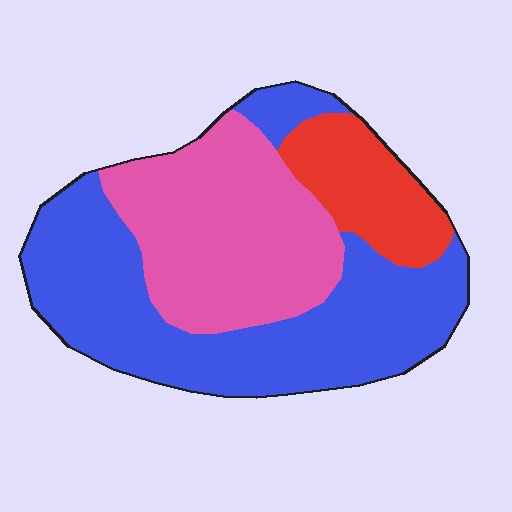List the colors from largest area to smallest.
From largest to smallest: blue, pink, red.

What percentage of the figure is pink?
Pink takes up about one third (1/3) of the figure.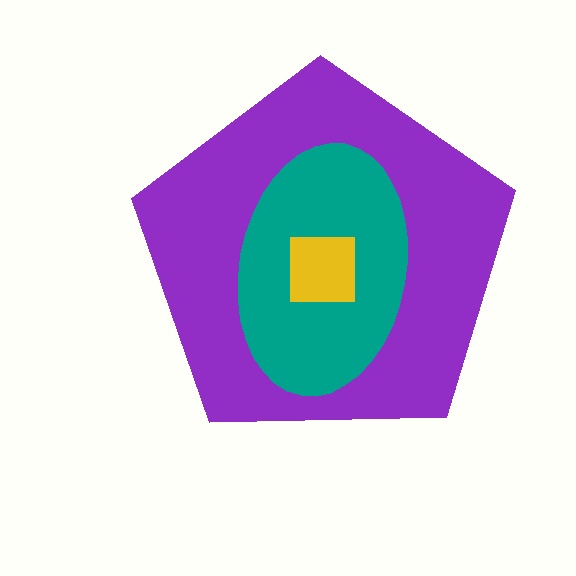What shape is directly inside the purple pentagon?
The teal ellipse.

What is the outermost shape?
The purple pentagon.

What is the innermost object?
The yellow square.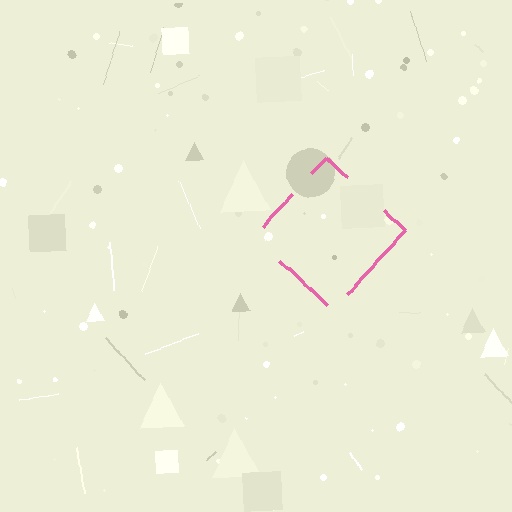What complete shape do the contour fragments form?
The contour fragments form a diamond.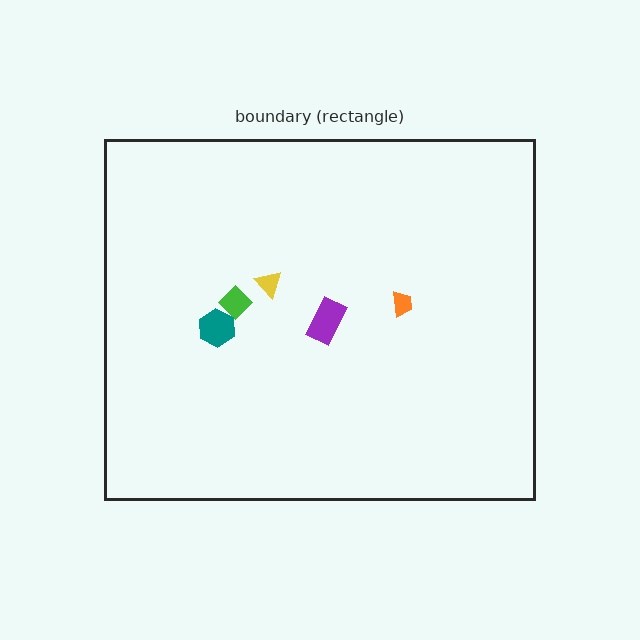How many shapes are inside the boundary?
5 inside, 0 outside.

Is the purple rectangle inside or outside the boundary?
Inside.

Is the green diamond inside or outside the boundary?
Inside.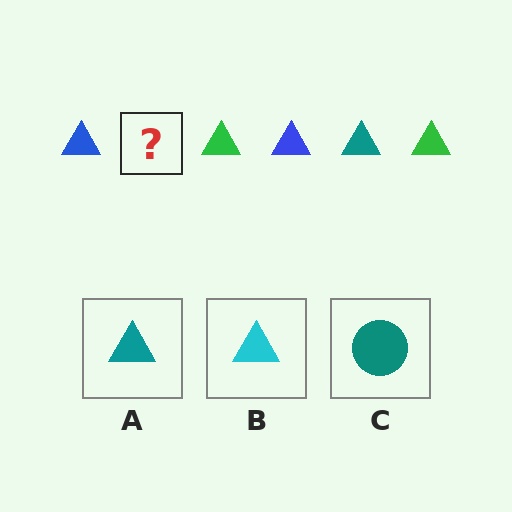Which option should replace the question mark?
Option A.